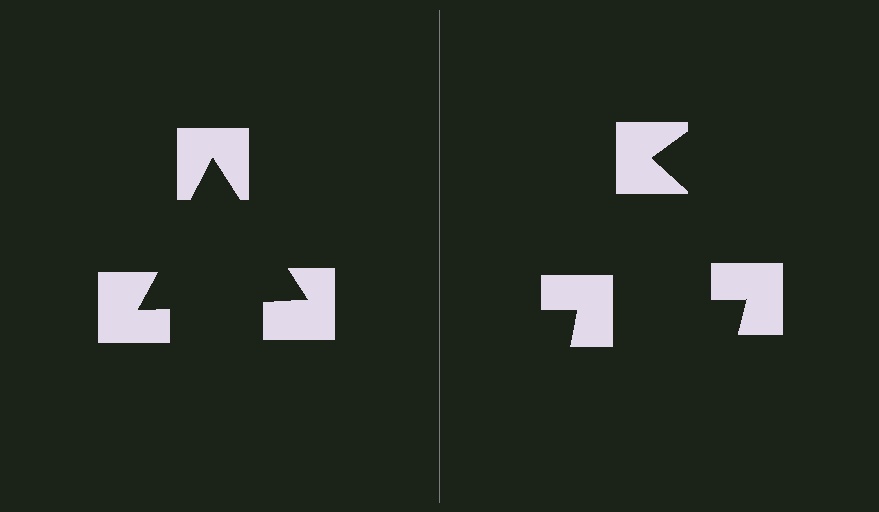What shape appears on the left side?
An illusory triangle.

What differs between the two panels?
The notched squares are positioned identically on both sides; only the wedge orientations differ. On the left they align to a triangle; on the right they are misaligned.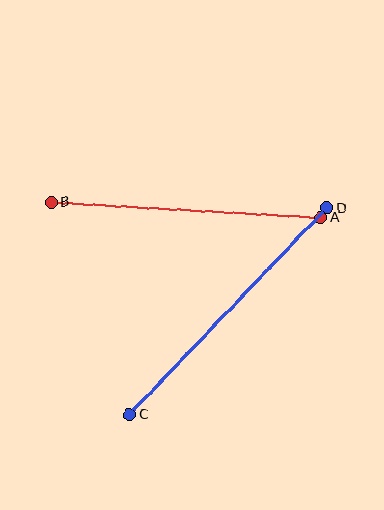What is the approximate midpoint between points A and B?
The midpoint is at approximately (186, 210) pixels.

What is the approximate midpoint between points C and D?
The midpoint is at approximately (228, 311) pixels.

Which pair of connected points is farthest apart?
Points C and D are farthest apart.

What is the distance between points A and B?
The distance is approximately 270 pixels.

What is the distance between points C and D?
The distance is approximately 286 pixels.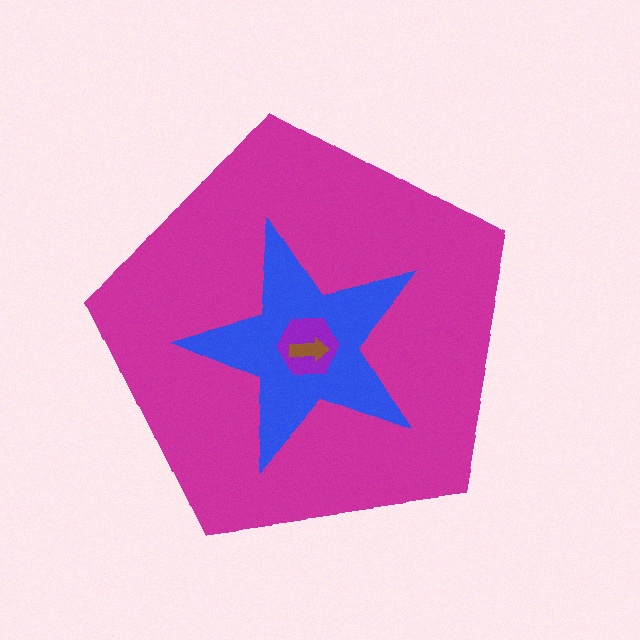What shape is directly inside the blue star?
The purple hexagon.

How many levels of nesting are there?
4.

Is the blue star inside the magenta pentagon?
Yes.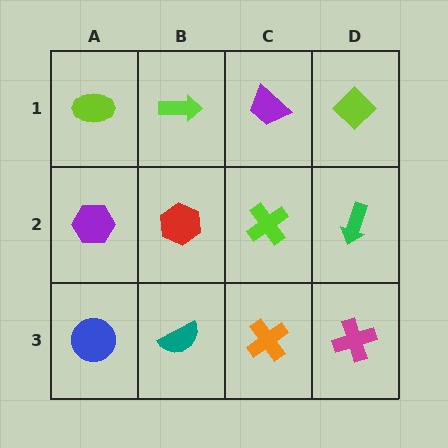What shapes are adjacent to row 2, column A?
A lime ellipse (row 1, column A), a blue circle (row 3, column A), a red hexagon (row 2, column B).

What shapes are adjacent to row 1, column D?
A green arrow (row 2, column D), a purple trapezoid (row 1, column C).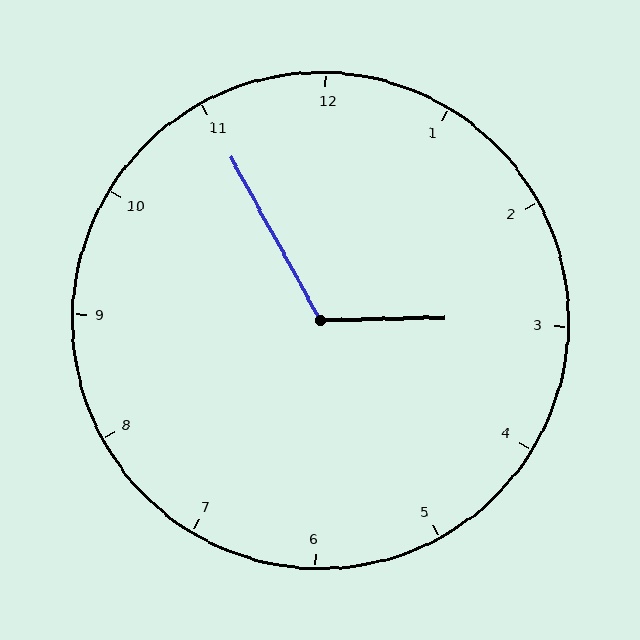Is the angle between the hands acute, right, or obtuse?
It is obtuse.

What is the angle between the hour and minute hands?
Approximately 118 degrees.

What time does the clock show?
2:55.